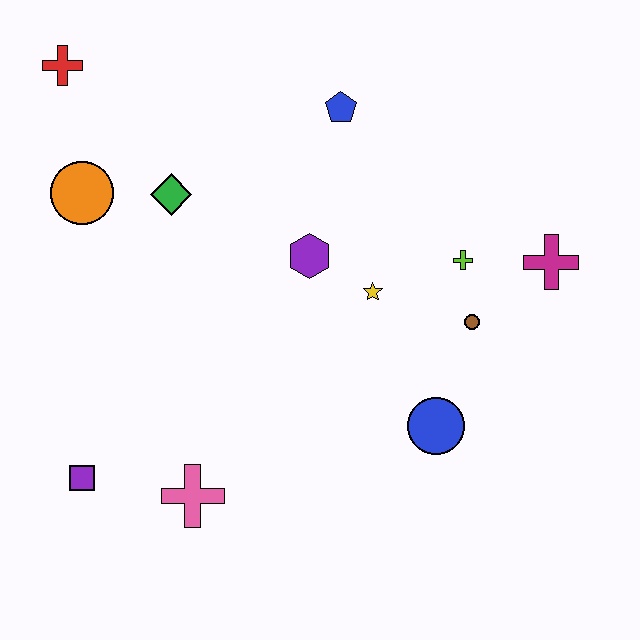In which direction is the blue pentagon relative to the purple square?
The blue pentagon is above the purple square.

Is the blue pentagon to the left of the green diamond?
No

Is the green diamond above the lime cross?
Yes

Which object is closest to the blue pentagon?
The purple hexagon is closest to the blue pentagon.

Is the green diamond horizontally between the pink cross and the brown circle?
No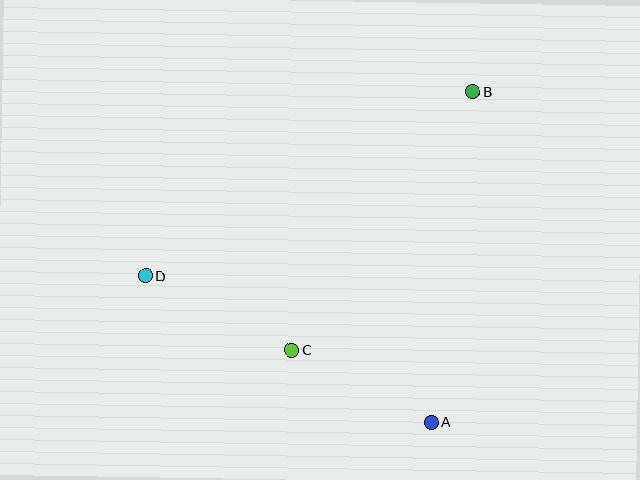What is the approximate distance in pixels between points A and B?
The distance between A and B is approximately 333 pixels.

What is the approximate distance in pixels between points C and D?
The distance between C and D is approximately 164 pixels.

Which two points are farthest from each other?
Points B and D are farthest from each other.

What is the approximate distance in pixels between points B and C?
The distance between B and C is approximately 315 pixels.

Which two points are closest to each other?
Points A and C are closest to each other.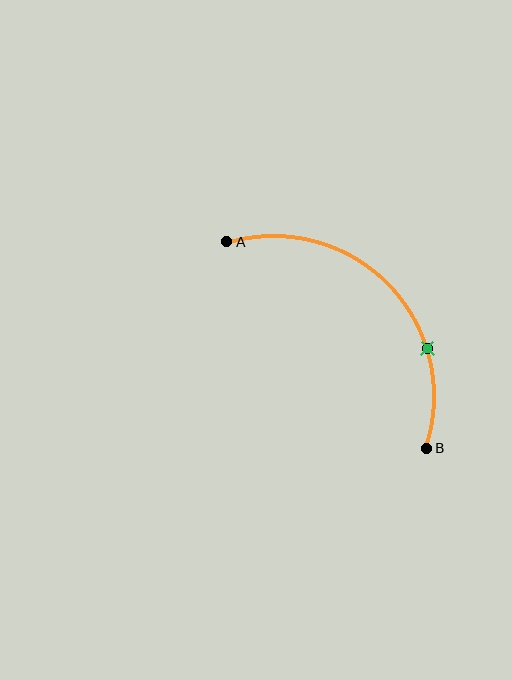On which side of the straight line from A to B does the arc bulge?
The arc bulges above and to the right of the straight line connecting A and B.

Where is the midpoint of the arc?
The arc midpoint is the point on the curve farthest from the straight line joining A and B. It sits above and to the right of that line.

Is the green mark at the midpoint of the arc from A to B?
No. The green mark lies on the arc but is closer to endpoint B. The arc midpoint would be at the point on the curve equidistant along the arc from both A and B.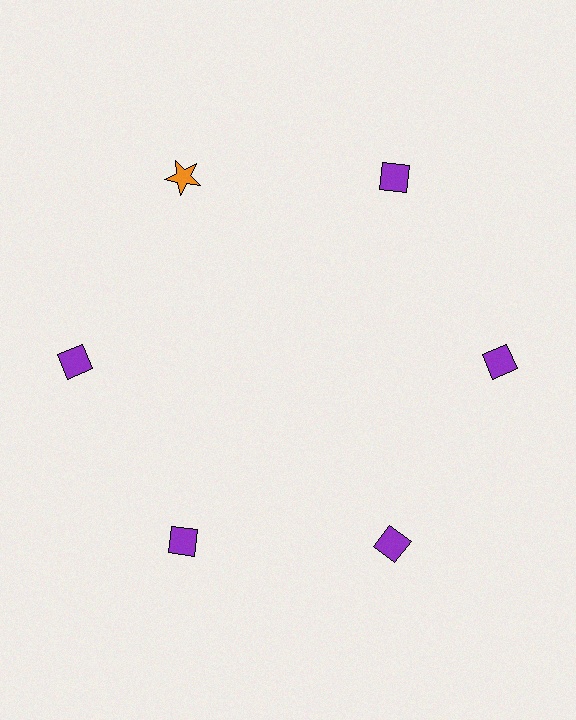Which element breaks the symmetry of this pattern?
The orange star at roughly the 11 o'clock position breaks the symmetry. All other shapes are purple diamonds.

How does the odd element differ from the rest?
It differs in both color (orange instead of purple) and shape (star instead of diamond).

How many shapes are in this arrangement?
There are 6 shapes arranged in a ring pattern.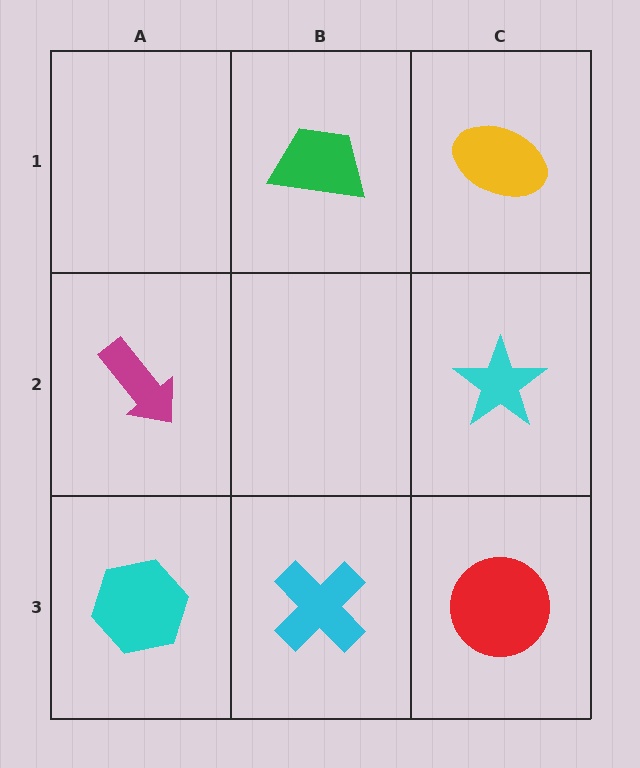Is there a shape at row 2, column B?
No, that cell is empty.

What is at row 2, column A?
A magenta arrow.